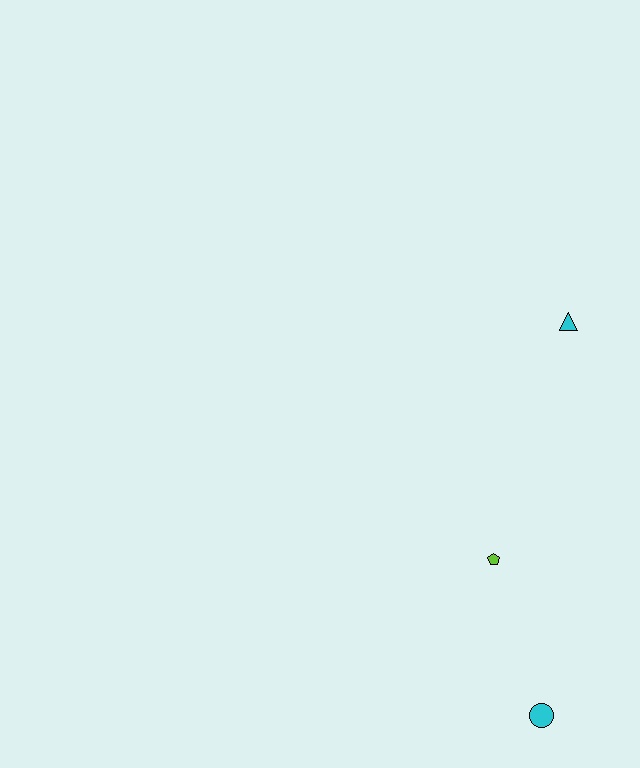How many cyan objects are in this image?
There are 2 cyan objects.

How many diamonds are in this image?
There are no diamonds.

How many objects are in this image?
There are 3 objects.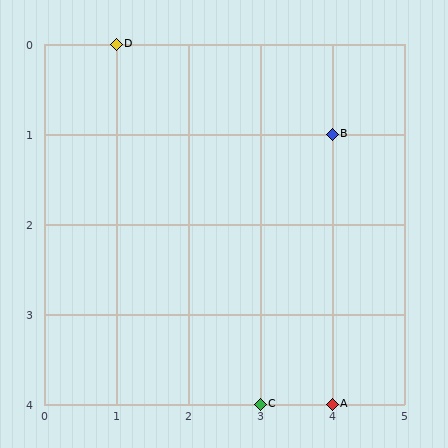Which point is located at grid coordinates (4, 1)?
Point B is at (4, 1).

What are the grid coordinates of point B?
Point B is at grid coordinates (4, 1).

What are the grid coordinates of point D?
Point D is at grid coordinates (1, 0).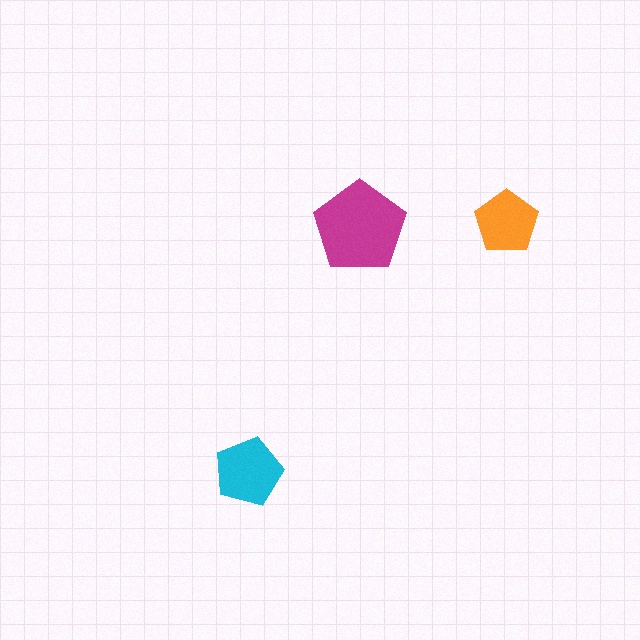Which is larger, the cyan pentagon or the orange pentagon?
The cyan one.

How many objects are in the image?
There are 3 objects in the image.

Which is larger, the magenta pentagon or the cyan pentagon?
The magenta one.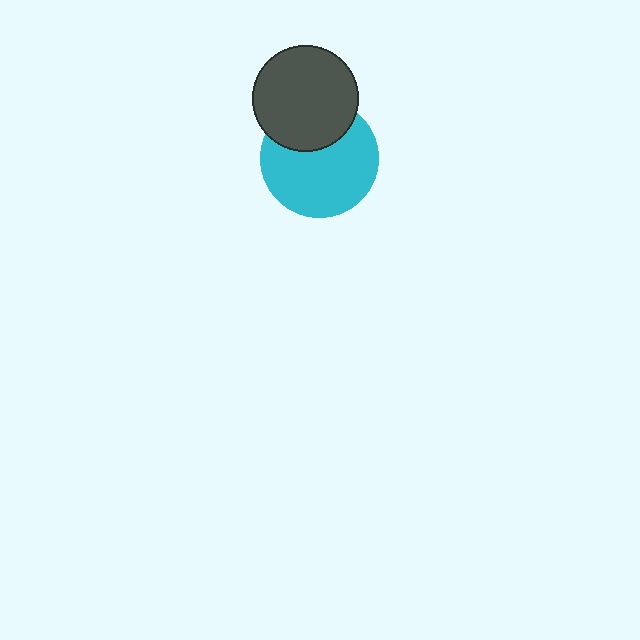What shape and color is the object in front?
The object in front is a dark gray circle.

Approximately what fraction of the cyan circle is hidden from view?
Roughly 31% of the cyan circle is hidden behind the dark gray circle.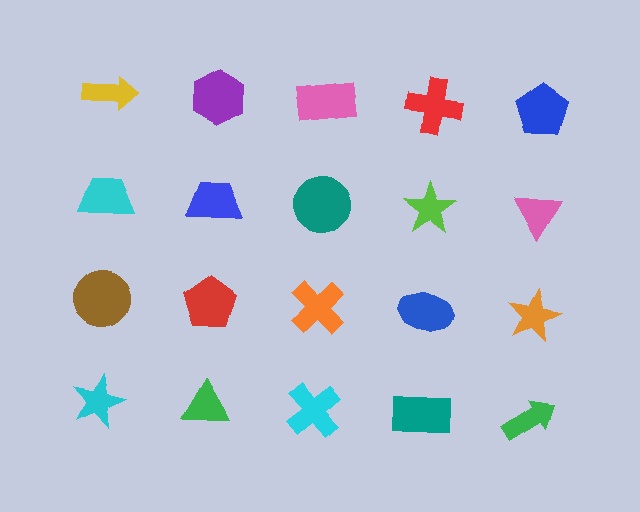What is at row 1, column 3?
A pink rectangle.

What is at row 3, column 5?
An orange star.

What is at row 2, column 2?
A blue trapezoid.